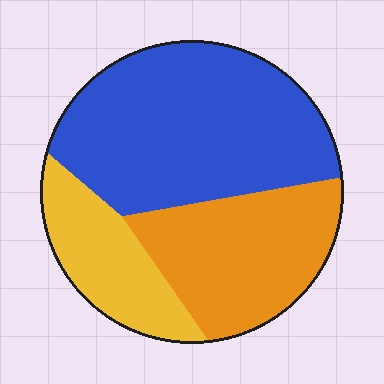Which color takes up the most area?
Blue, at roughly 50%.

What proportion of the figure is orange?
Orange covers around 30% of the figure.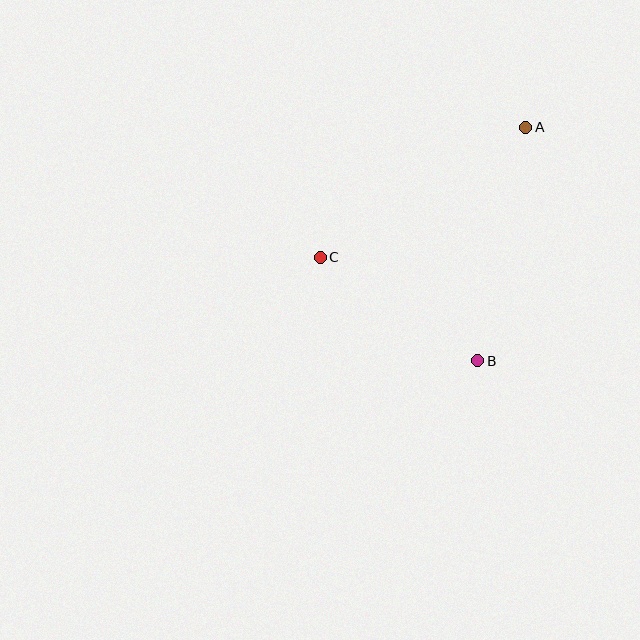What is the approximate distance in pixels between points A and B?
The distance between A and B is approximately 238 pixels.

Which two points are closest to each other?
Points B and C are closest to each other.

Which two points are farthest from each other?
Points A and C are farthest from each other.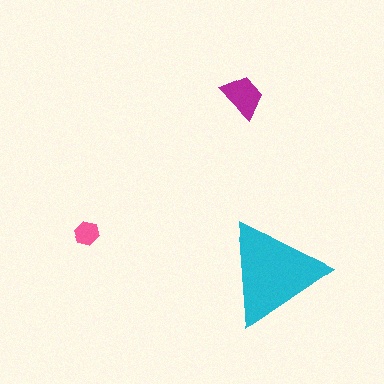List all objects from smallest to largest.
The pink hexagon, the magenta trapezoid, the cyan triangle.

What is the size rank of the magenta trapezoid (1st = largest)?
2nd.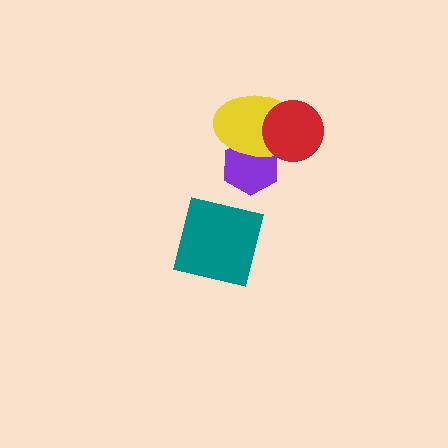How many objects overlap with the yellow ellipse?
2 objects overlap with the yellow ellipse.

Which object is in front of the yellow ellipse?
The red circle is in front of the yellow ellipse.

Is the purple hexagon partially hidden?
Yes, it is partially covered by another shape.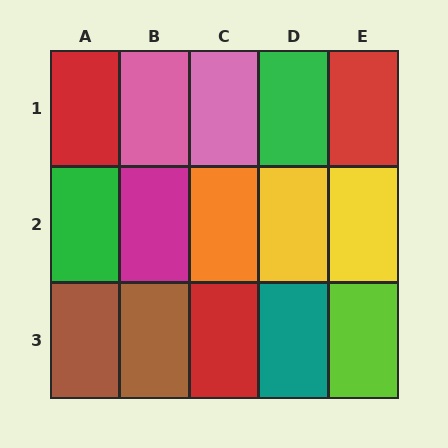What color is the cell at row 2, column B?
Magenta.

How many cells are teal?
1 cell is teal.